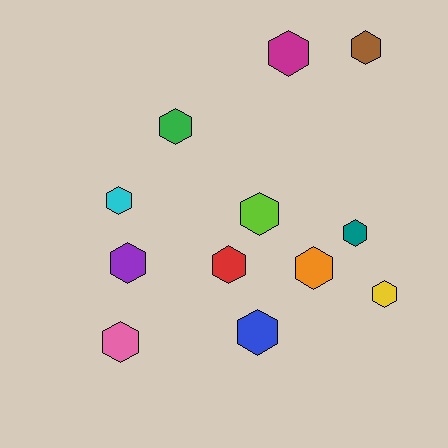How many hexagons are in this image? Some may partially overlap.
There are 12 hexagons.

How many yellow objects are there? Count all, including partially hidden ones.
There is 1 yellow object.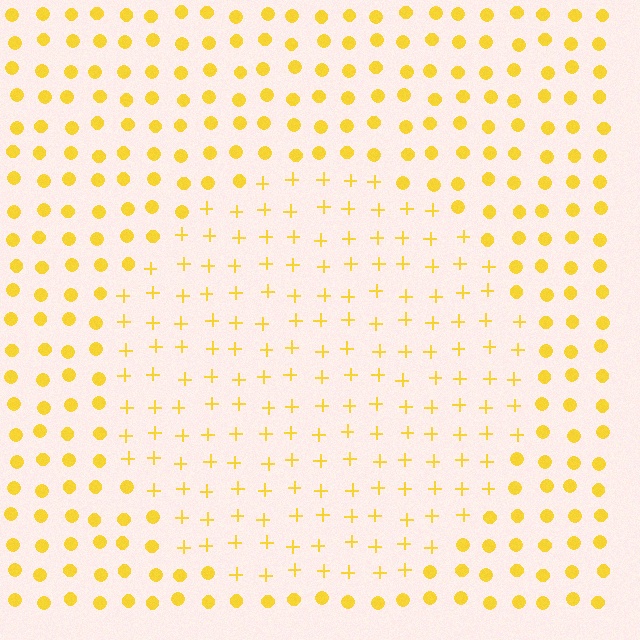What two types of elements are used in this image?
The image uses plus signs inside the circle region and circles outside it.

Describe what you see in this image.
The image is filled with small yellow elements arranged in a uniform grid. A circle-shaped region contains plus signs, while the surrounding area contains circles. The boundary is defined purely by the change in element shape.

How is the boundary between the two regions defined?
The boundary is defined by a change in element shape: plus signs inside vs. circles outside. All elements share the same color and spacing.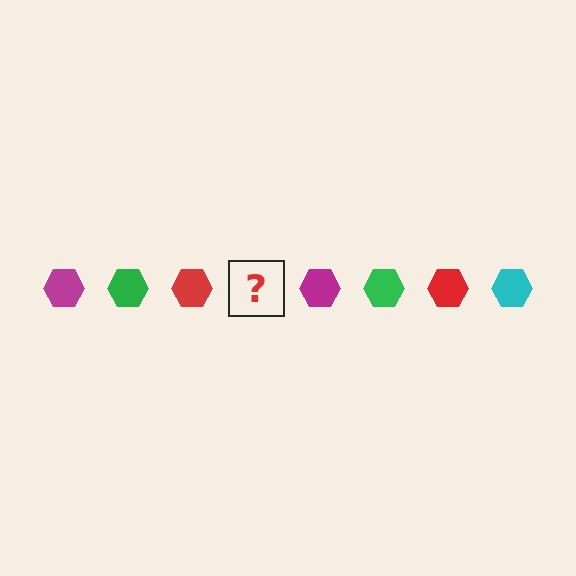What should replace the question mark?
The question mark should be replaced with a cyan hexagon.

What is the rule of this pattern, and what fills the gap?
The rule is that the pattern cycles through magenta, green, red, cyan hexagons. The gap should be filled with a cyan hexagon.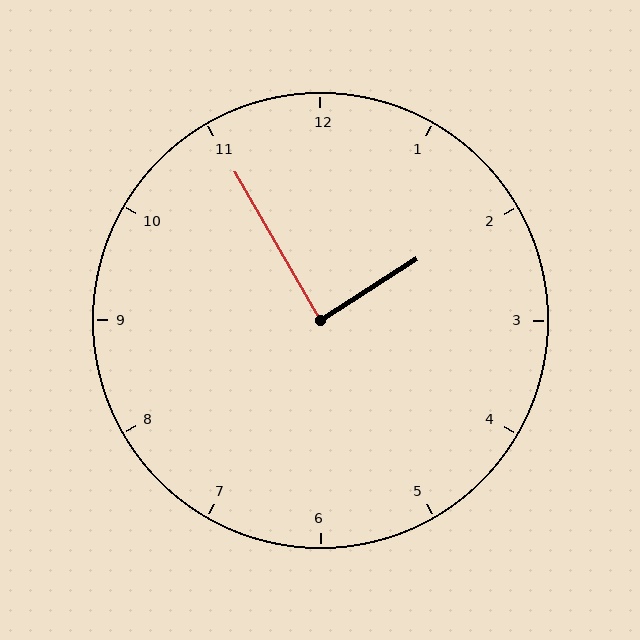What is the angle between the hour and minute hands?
Approximately 88 degrees.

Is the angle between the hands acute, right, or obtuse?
It is right.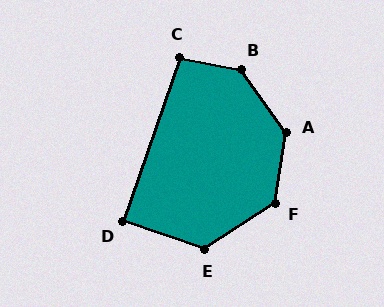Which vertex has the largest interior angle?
B, at approximately 138 degrees.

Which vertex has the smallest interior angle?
D, at approximately 90 degrees.